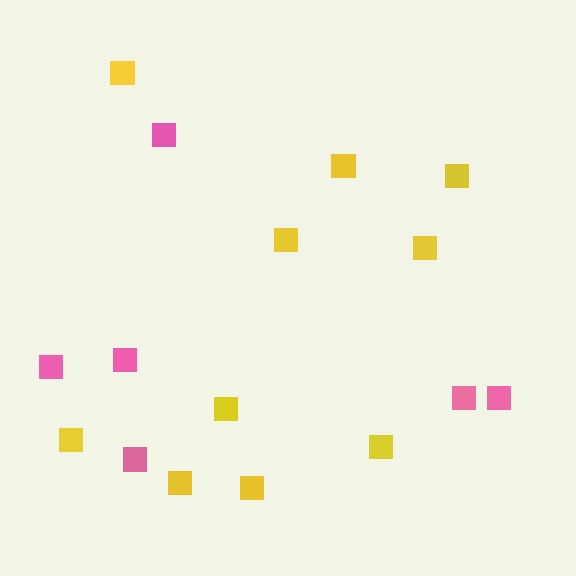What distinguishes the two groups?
There are 2 groups: one group of pink squares (6) and one group of yellow squares (10).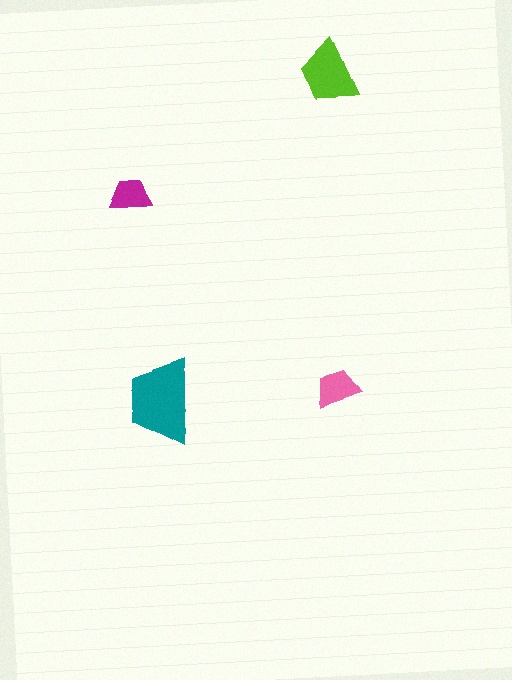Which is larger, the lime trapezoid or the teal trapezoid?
The teal one.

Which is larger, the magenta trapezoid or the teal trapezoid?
The teal one.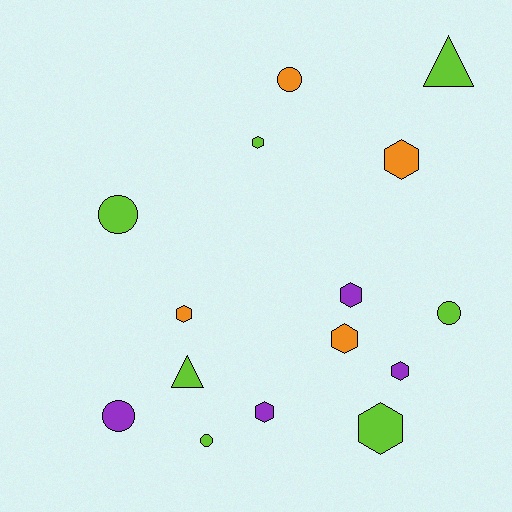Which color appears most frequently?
Lime, with 7 objects.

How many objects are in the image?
There are 15 objects.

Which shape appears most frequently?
Hexagon, with 8 objects.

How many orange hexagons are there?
There are 3 orange hexagons.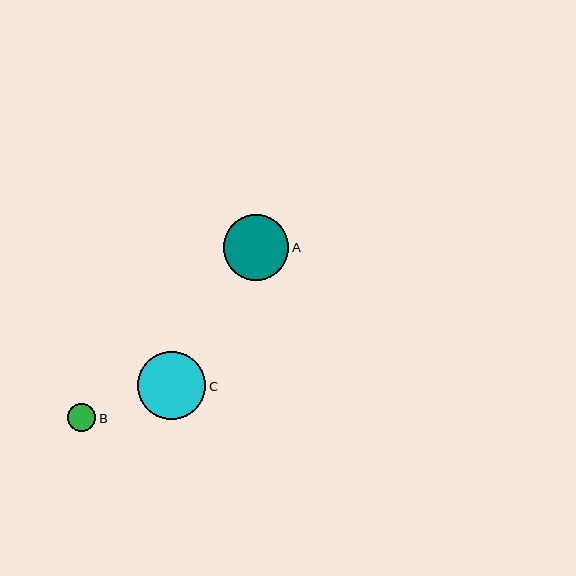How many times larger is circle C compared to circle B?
Circle C is approximately 2.4 times the size of circle B.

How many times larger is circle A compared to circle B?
Circle A is approximately 2.4 times the size of circle B.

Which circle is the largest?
Circle C is the largest with a size of approximately 68 pixels.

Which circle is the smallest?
Circle B is the smallest with a size of approximately 28 pixels.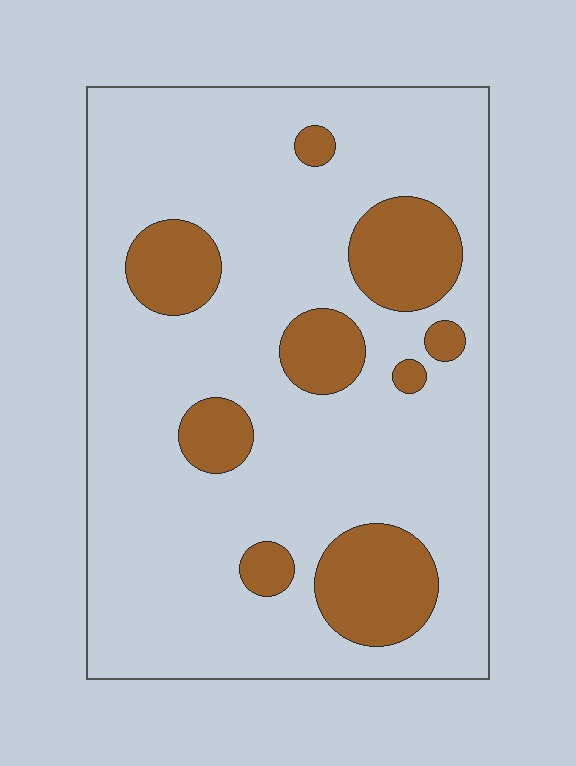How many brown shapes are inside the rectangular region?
9.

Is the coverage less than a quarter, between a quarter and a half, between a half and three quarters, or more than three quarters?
Less than a quarter.